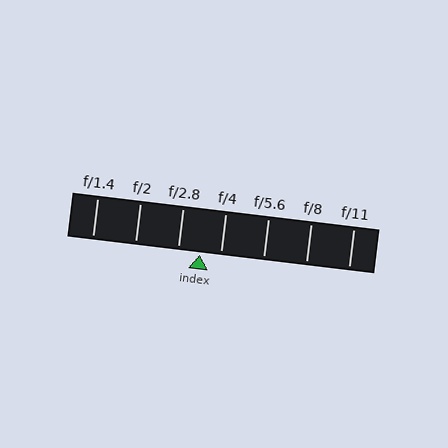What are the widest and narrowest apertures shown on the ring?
The widest aperture shown is f/1.4 and the narrowest is f/11.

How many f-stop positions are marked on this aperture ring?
There are 7 f-stop positions marked.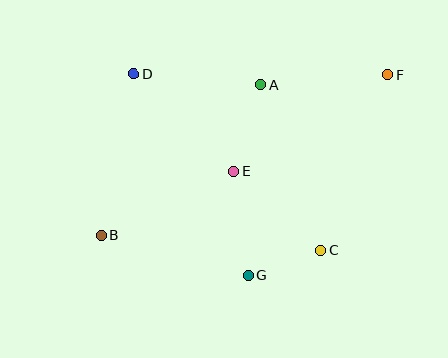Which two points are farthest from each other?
Points B and F are farthest from each other.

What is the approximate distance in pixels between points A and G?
The distance between A and G is approximately 191 pixels.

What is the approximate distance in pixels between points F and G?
The distance between F and G is approximately 244 pixels.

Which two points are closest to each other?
Points C and G are closest to each other.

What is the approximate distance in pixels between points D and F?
The distance between D and F is approximately 254 pixels.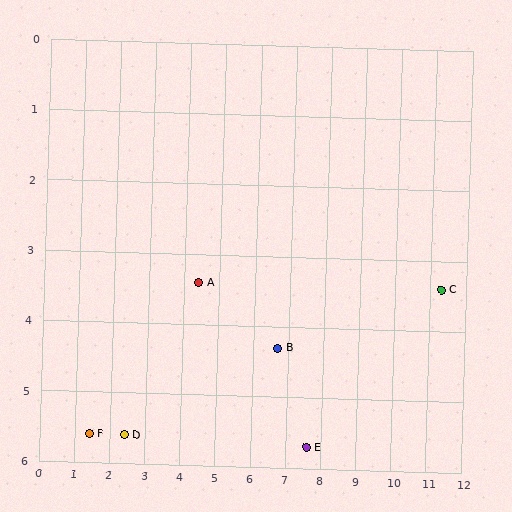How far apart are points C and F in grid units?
Points C and F are about 10.1 grid units apart.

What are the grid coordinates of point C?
Point C is at approximately (11.3, 3.4).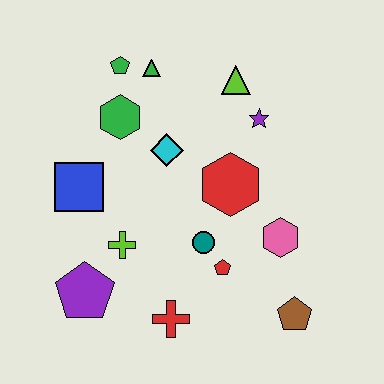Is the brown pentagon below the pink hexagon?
Yes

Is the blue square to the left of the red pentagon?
Yes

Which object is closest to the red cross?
The red pentagon is closest to the red cross.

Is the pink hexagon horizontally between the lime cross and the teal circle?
No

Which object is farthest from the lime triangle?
The purple pentagon is farthest from the lime triangle.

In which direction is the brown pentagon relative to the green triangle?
The brown pentagon is below the green triangle.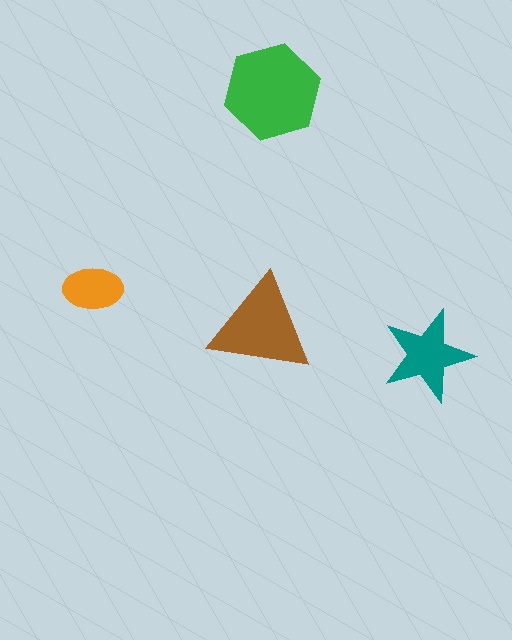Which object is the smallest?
The orange ellipse.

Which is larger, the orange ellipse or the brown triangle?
The brown triangle.